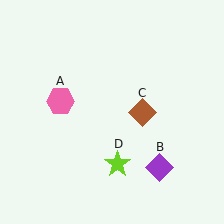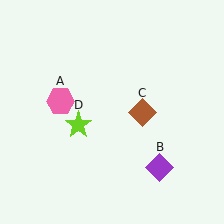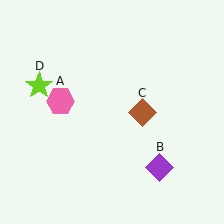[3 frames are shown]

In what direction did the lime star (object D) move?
The lime star (object D) moved up and to the left.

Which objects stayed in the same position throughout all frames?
Pink hexagon (object A) and purple diamond (object B) and brown diamond (object C) remained stationary.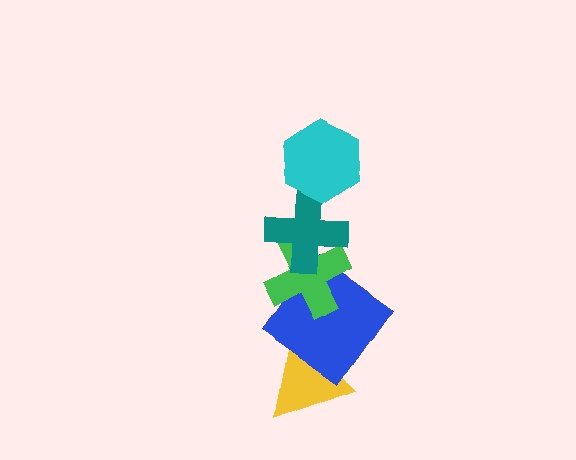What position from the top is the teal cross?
The teal cross is 2nd from the top.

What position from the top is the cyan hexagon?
The cyan hexagon is 1st from the top.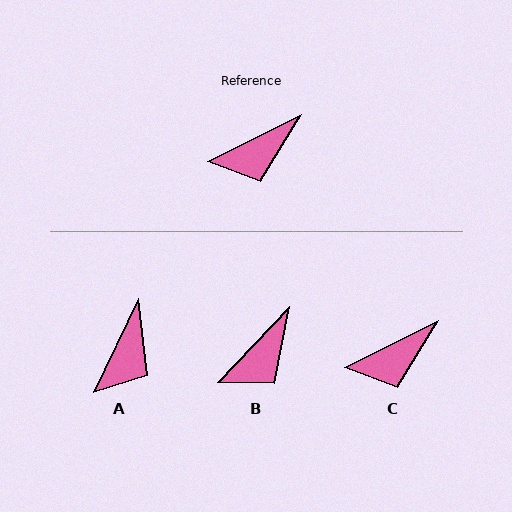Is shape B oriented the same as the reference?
No, it is off by about 20 degrees.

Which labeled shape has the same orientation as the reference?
C.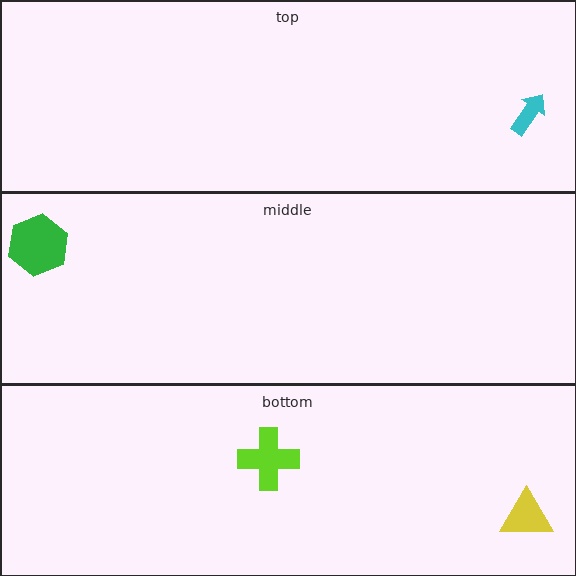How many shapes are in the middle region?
1.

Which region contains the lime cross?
The bottom region.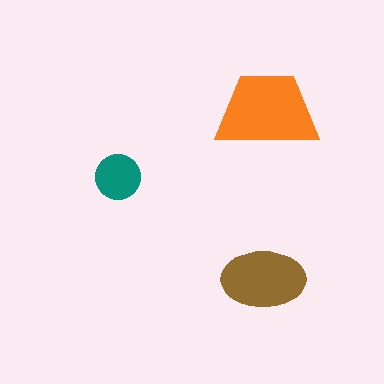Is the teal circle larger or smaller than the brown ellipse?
Smaller.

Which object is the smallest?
The teal circle.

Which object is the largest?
The orange trapezoid.